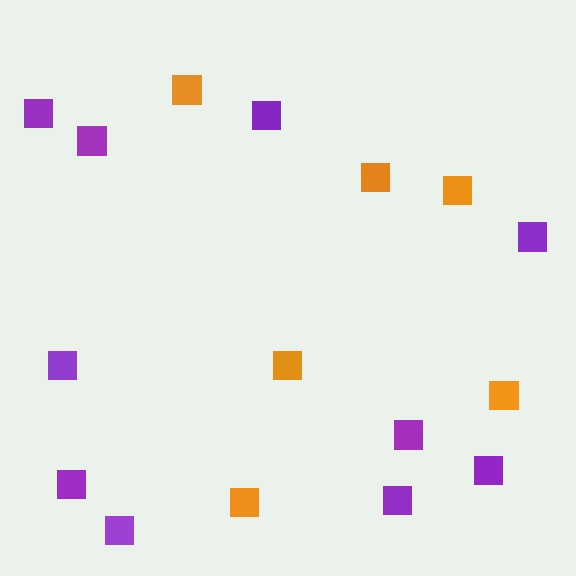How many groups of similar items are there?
There are 2 groups: one group of purple squares (10) and one group of orange squares (6).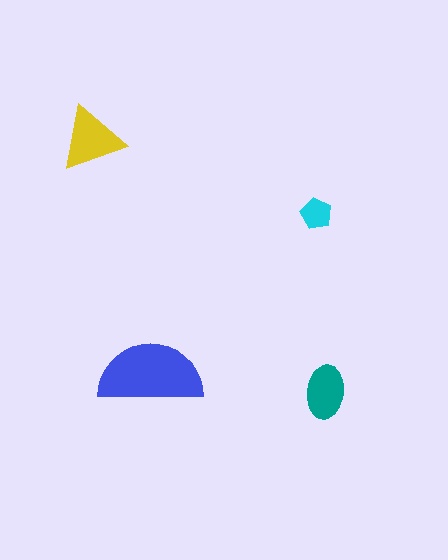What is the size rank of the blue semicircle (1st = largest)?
1st.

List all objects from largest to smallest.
The blue semicircle, the yellow triangle, the teal ellipse, the cyan pentagon.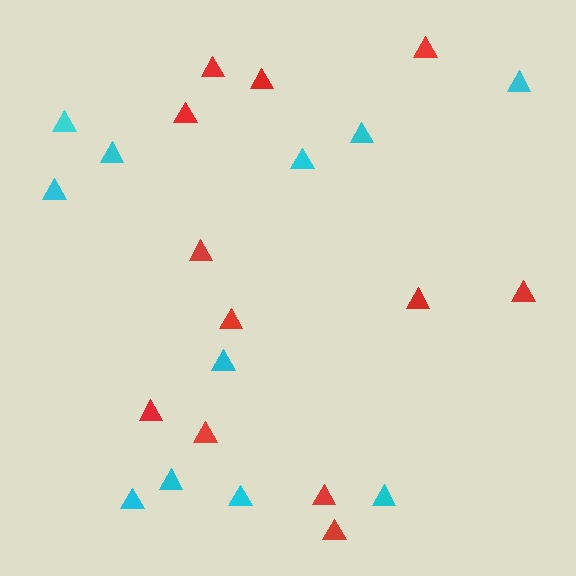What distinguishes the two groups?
There are 2 groups: one group of cyan triangles (11) and one group of red triangles (12).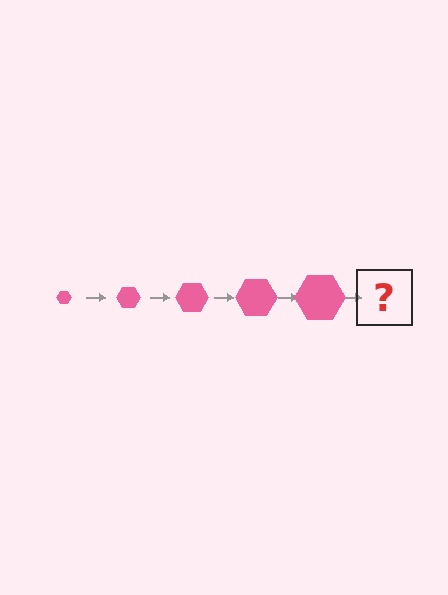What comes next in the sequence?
The next element should be a pink hexagon, larger than the previous one.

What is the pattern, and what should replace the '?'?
The pattern is that the hexagon gets progressively larger each step. The '?' should be a pink hexagon, larger than the previous one.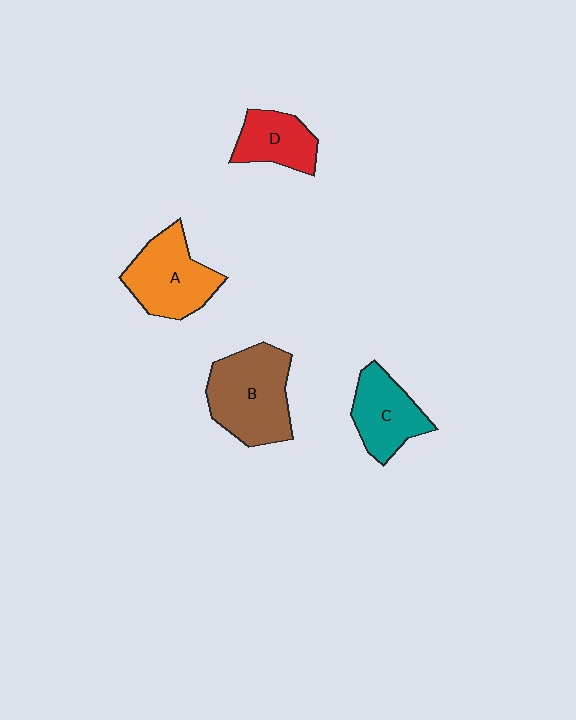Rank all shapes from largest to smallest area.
From largest to smallest: B (brown), A (orange), C (teal), D (red).